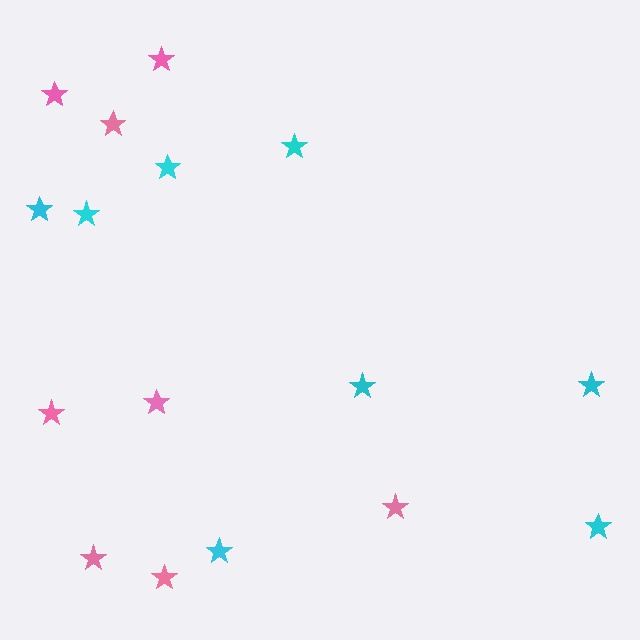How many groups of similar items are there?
There are 2 groups: one group of pink stars (8) and one group of cyan stars (8).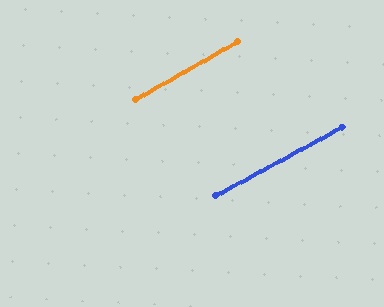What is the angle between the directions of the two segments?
Approximately 1 degree.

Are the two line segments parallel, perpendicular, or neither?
Parallel — their directions differ by only 1.3°.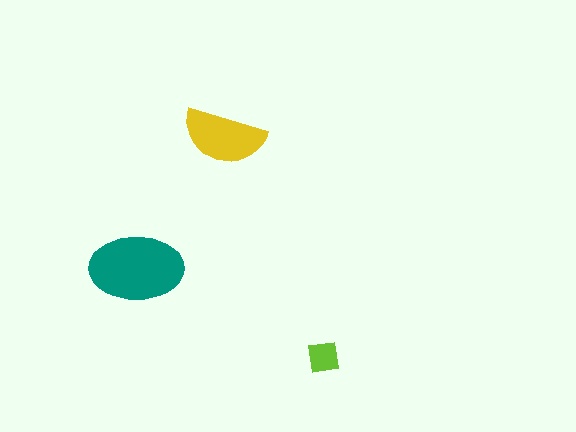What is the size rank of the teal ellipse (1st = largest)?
1st.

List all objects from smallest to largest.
The lime square, the yellow semicircle, the teal ellipse.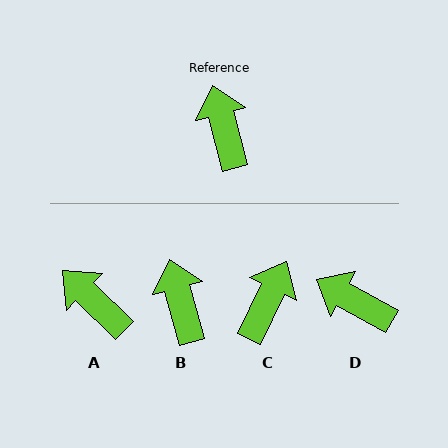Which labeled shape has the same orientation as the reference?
B.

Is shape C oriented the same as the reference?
No, it is off by about 41 degrees.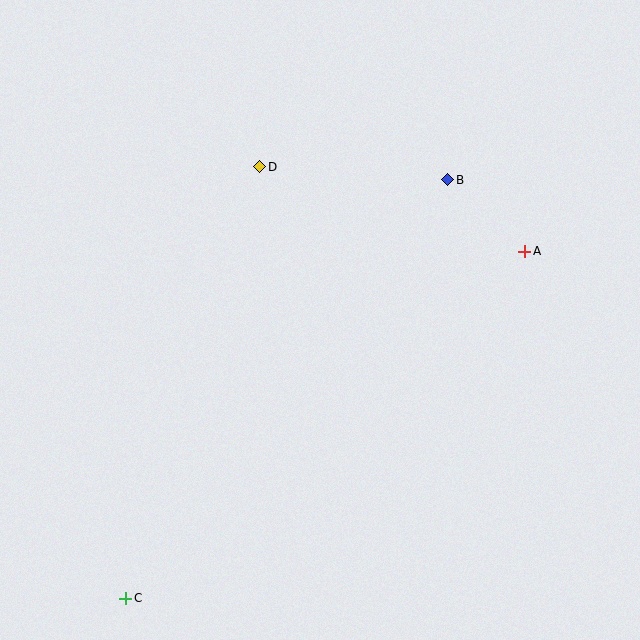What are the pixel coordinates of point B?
Point B is at (448, 180).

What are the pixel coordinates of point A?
Point A is at (525, 252).